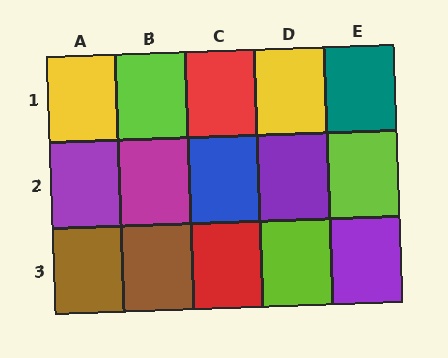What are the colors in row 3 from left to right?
Brown, brown, red, lime, purple.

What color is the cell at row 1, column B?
Lime.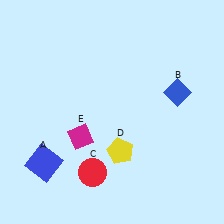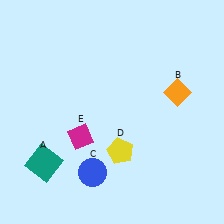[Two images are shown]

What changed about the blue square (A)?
In Image 1, A is blue. In Image 2, it changed to teal.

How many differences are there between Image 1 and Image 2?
There are 3 differences between the two images.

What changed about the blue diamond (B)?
In Image 1, B is blue. In Image 2, it changed to orange.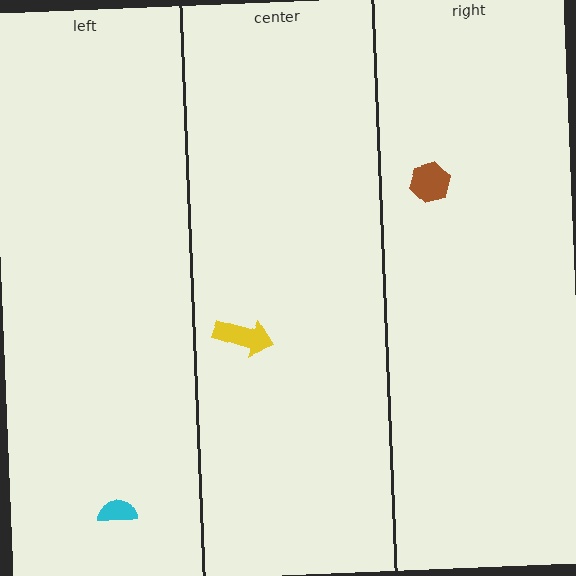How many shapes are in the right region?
1.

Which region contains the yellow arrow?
The center region.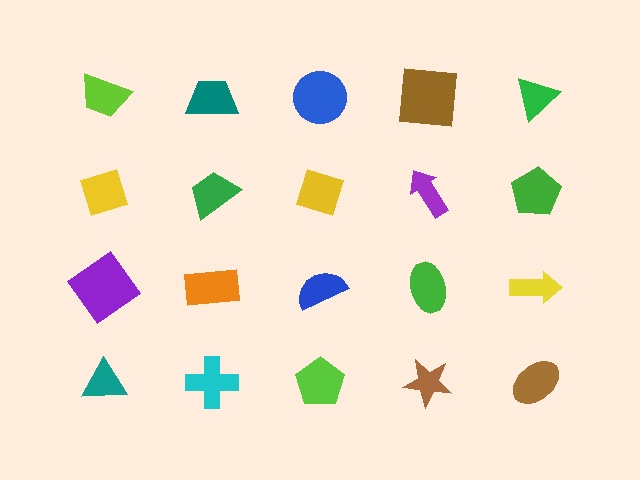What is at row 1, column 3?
A blue circle.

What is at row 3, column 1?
A purple diamond.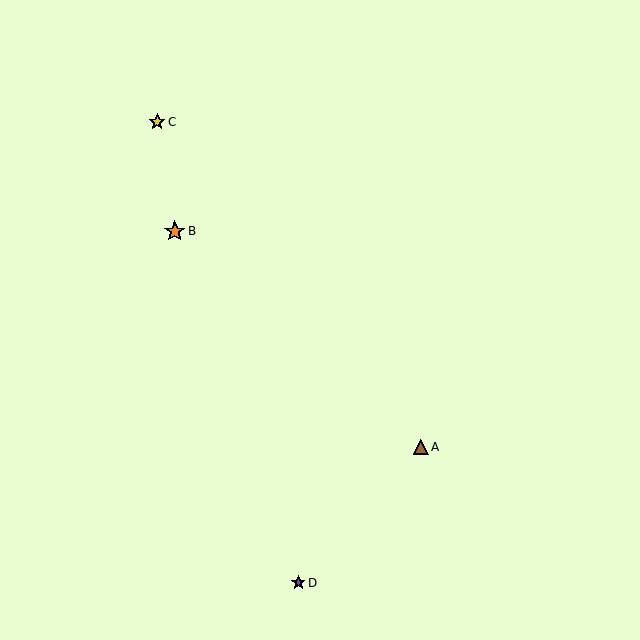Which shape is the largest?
The orange star (labeled B) is the largest.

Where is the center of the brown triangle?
The center of the brown triangle is at (421, 447).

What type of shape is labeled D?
Shape D is a purple star.